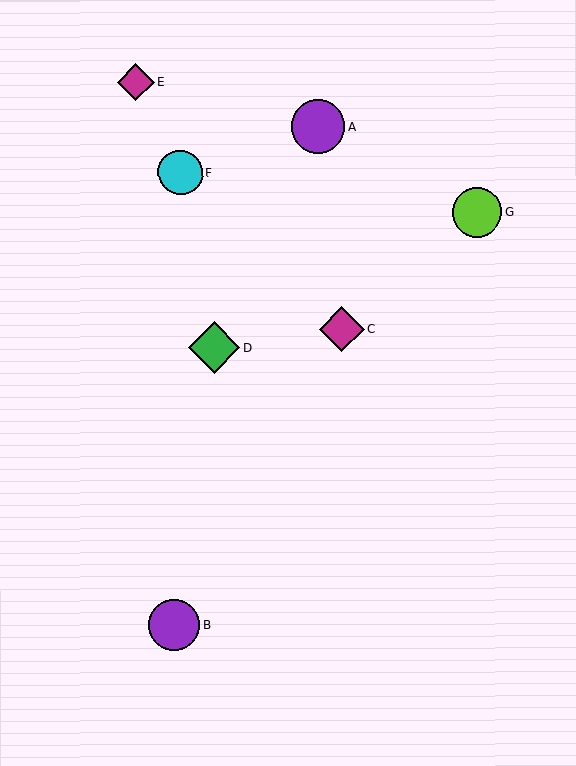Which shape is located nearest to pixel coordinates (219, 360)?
The green diamond (labeled D) at (214, 348) is nearest to that location.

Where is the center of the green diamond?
The center of the green diamond is at (214, 348).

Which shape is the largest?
The purple circle (labeled A) is the largest.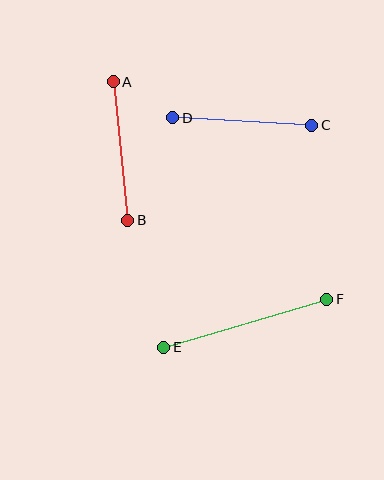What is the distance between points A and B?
The distance is approximately 140 pixels.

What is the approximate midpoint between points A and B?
The midpoint is at approximately (120, 151) pixels.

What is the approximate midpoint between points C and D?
The midpoint is at approximately (242, 121) pixels.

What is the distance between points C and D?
The distance is approximately 139 pixels.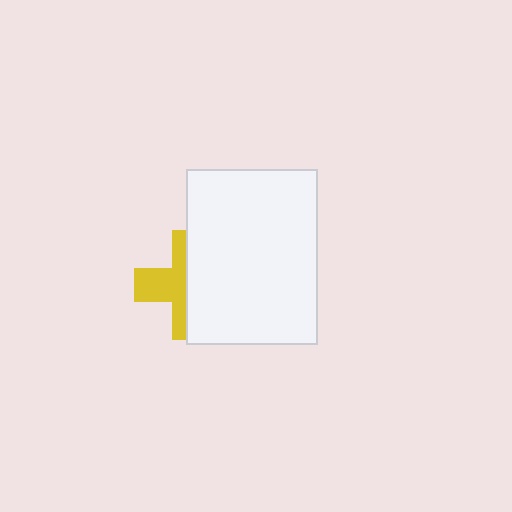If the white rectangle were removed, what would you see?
You would see the complete yellow cross.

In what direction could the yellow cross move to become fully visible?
The yellow cross could move left. That would shift it out from behind the white rectangle entirely.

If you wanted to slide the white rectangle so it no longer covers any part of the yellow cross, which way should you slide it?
Slide it right — that is the most direct way to separate the two shapes.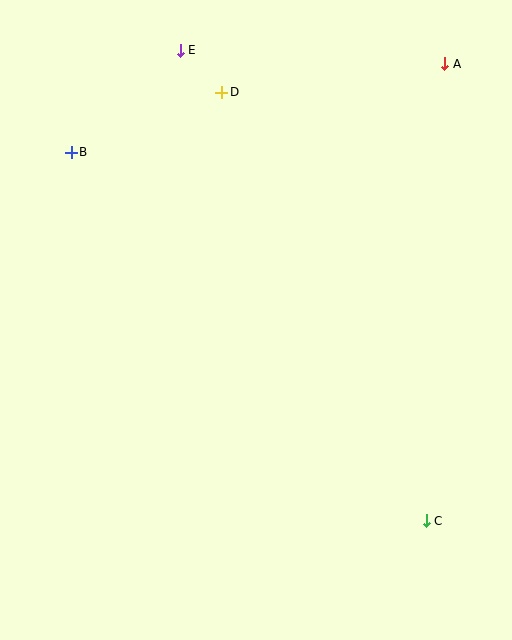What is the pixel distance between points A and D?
The distance between A and D is 225 pixels.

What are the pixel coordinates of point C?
Point C is at (426, 521).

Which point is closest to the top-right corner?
Point A is closest to the top-right corner.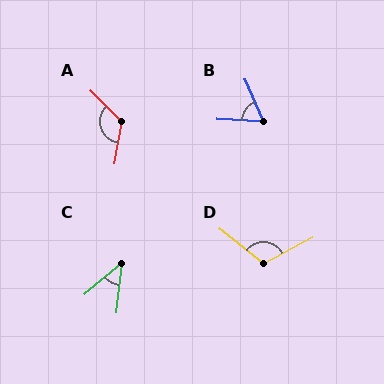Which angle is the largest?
A, at approximately 126 degrees.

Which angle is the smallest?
C, at approximately 44 degrees.